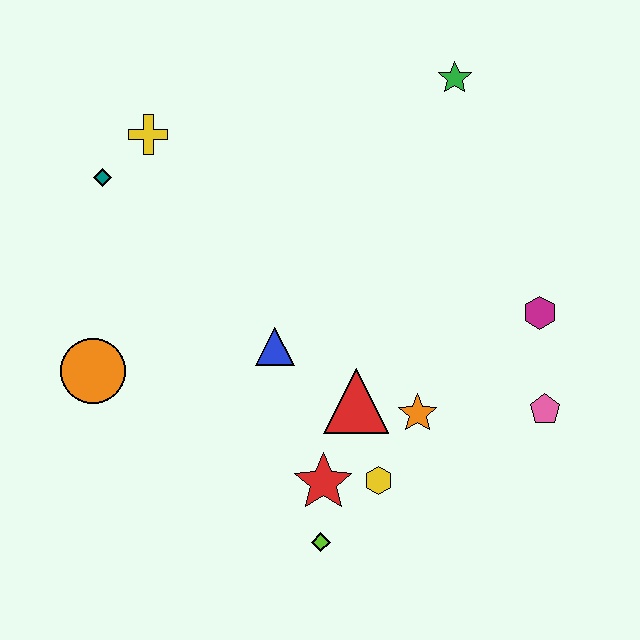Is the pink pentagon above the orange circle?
No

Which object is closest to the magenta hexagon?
The pink pentagon is closest to the magenta hexagon.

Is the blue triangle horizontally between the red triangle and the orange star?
No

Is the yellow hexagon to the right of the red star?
Yes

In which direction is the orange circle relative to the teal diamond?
The orange circle is below the teal diamond.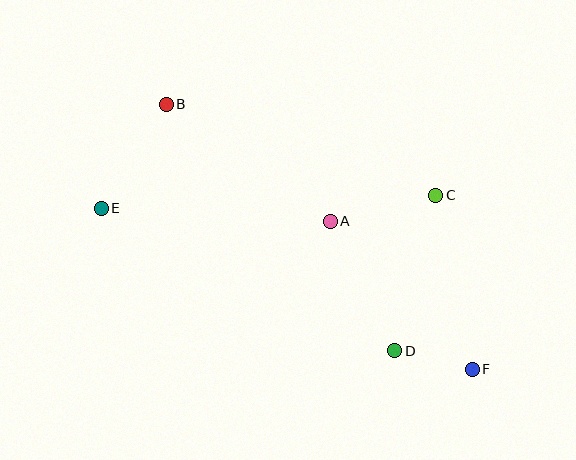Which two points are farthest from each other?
Points B and F are farthest from each other.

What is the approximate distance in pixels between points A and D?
The distance between A and D is approximately 145 pixels.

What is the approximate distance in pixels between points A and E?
The distance between A and E is approximately 229 pixels.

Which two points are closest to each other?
Points D and F are closest to each other.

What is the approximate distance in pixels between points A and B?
The distance between A and B is approximately 201 pixels.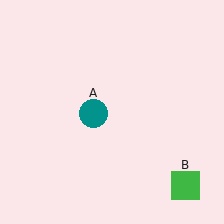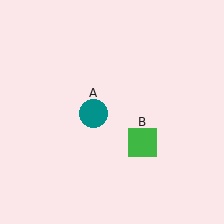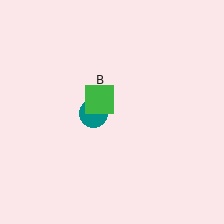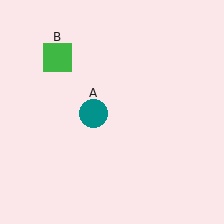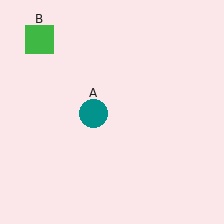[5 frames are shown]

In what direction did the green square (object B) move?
The green square (object B) moved up and to the left.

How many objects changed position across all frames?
1 object changed position: green square (object B).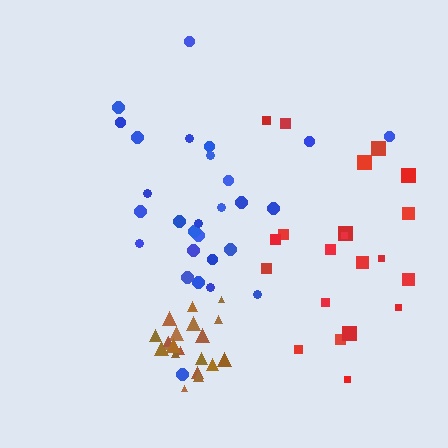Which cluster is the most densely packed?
Brown.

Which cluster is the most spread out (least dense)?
Red.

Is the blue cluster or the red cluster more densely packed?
Blue.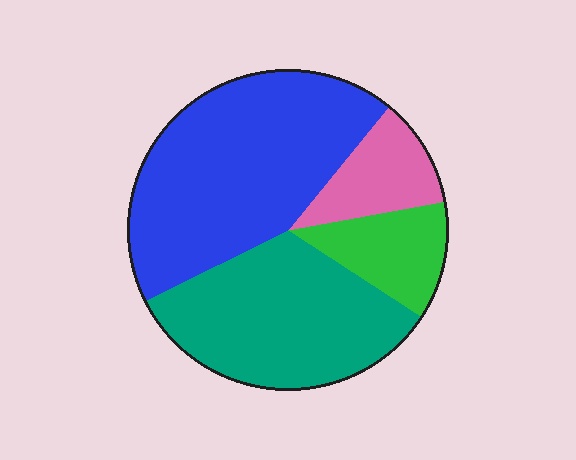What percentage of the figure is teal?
Teal covers about 35% of the figure.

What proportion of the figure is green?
Green takes up about one eighth (1/8) of the figure.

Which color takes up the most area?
Blue, at roughly 45%.